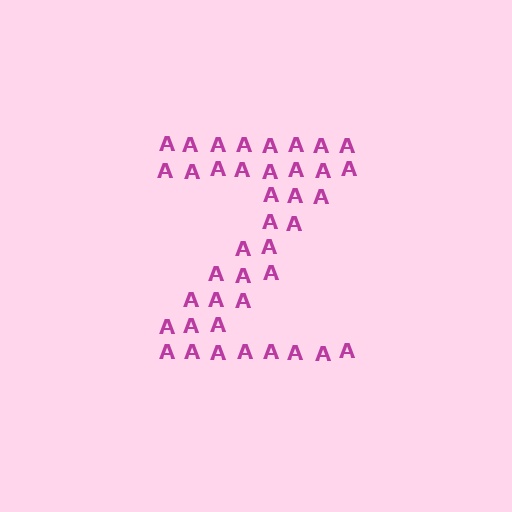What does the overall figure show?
The overall figure shows the letter Z.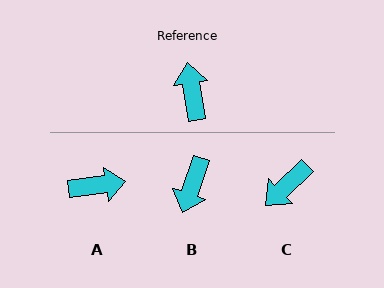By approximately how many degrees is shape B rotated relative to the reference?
Approximately 152 degrees counter-clockwise.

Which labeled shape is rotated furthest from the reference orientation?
B, about 152 degrees away.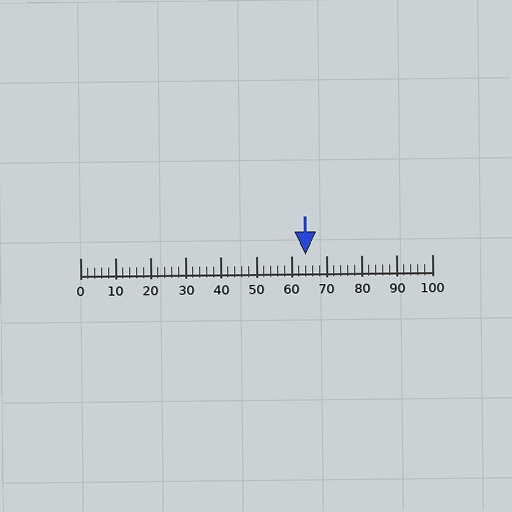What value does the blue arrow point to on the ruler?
The blue arrow points to approximately 64.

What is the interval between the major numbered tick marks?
The major tick marks are spaced 10 units apart.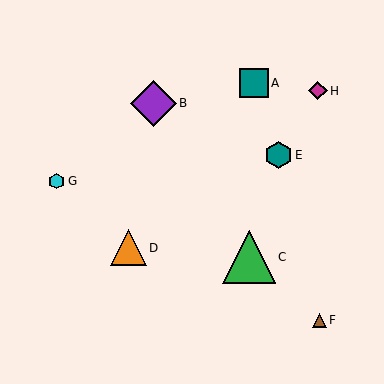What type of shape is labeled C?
Shape C is a green triangle.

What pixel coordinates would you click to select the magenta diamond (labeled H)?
Click at (318, 91) to select the magenta diamond H.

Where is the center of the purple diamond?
The center of the purple diamond is at (154, 103).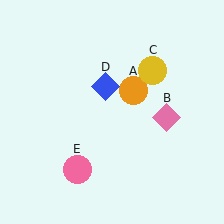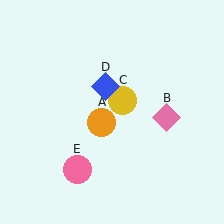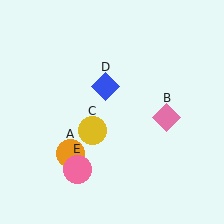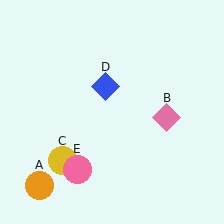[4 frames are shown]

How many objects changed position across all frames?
2 objects changed position: orange circle (object A), yellow circle (object C).